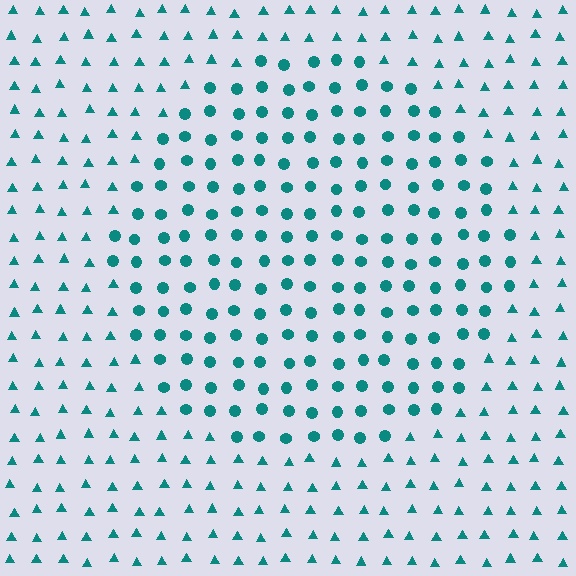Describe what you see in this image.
The image is filled with small teal elements arranged in a uniform grid. A circle-shaped region contains circles, while the surrounding area contains triangles. The boundary is defined purely by the change in element shape.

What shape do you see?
I see a circle.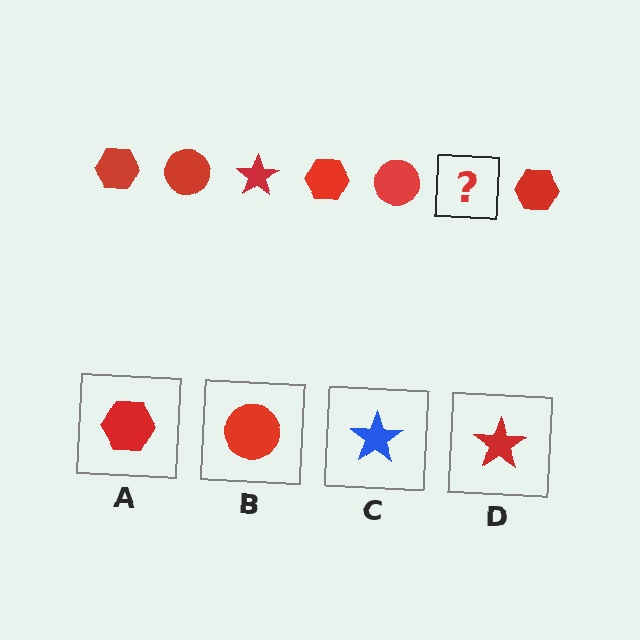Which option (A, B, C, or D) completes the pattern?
D.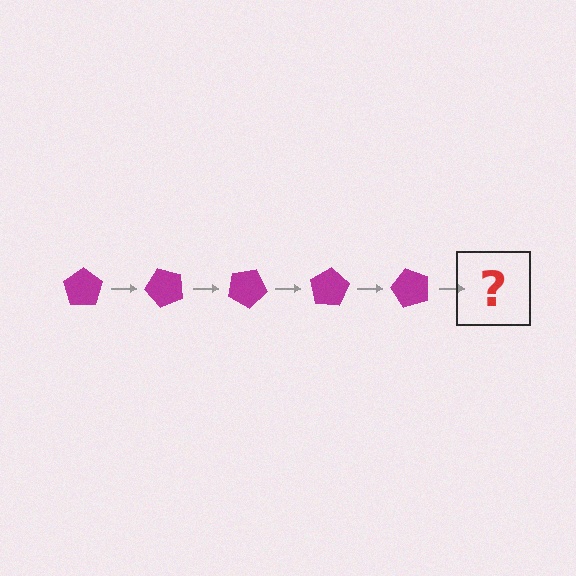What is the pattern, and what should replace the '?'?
The pattern is that the pentagon rotates 50 degrees each step. The '?' should be a magenta pentagon rotated 250 degrees.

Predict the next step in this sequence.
The next step is a magenta pentagon rotated 250 degrees.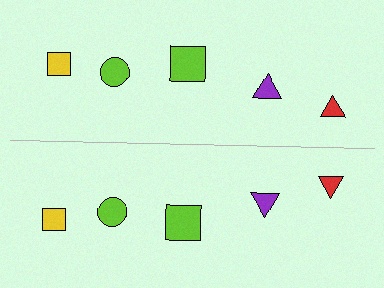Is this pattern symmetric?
Yes, this pattern has bilateral (reflection) symmetry.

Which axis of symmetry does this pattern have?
The pattern has a horizontal axis of symmetry running through the center of the image.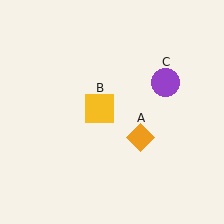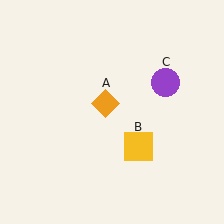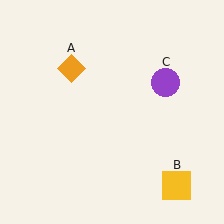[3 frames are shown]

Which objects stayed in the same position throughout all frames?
Purple circle (object C) remained stationary.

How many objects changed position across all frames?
2 objects changed position: orange diamond (object A), yellow square (object B).